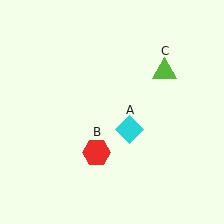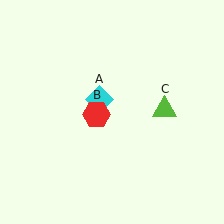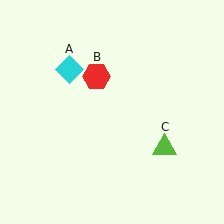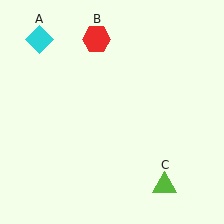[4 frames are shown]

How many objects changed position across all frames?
3 objects changed position: cyan diamond (object A), red hexagon (object B), lime triangle (object C).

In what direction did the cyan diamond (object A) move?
The cyan diamond (object A) moved up and to the left.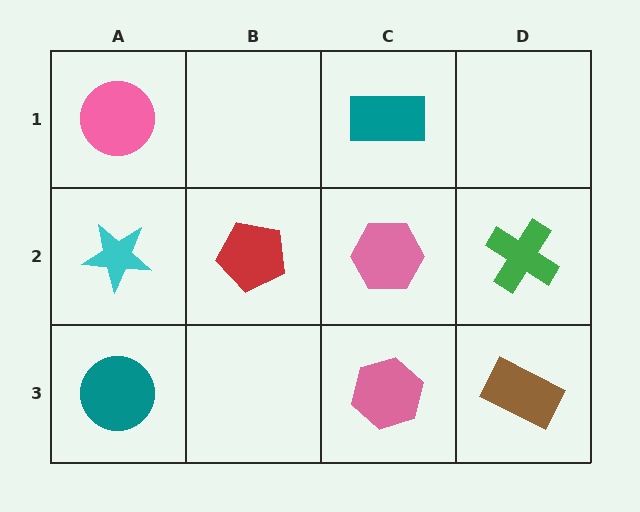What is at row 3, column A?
A teal circle.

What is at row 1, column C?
A teal rectangle.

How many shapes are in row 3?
3 shapes.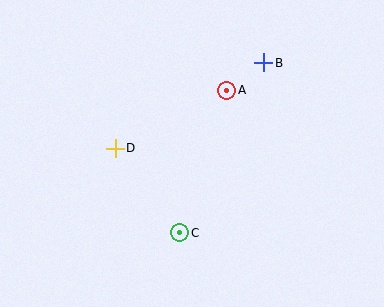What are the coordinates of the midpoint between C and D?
The midpoint between C and D is at (148, 190).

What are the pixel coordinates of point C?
Point C is at (180, 233).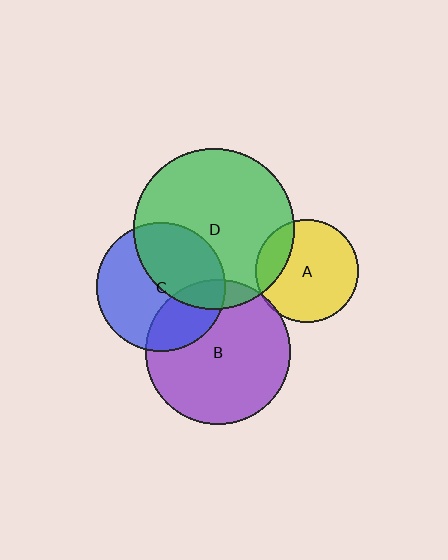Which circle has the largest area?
Circle D (green).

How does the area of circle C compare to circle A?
Approximately 1.6 times.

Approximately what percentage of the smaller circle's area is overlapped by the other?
Approximately 10%.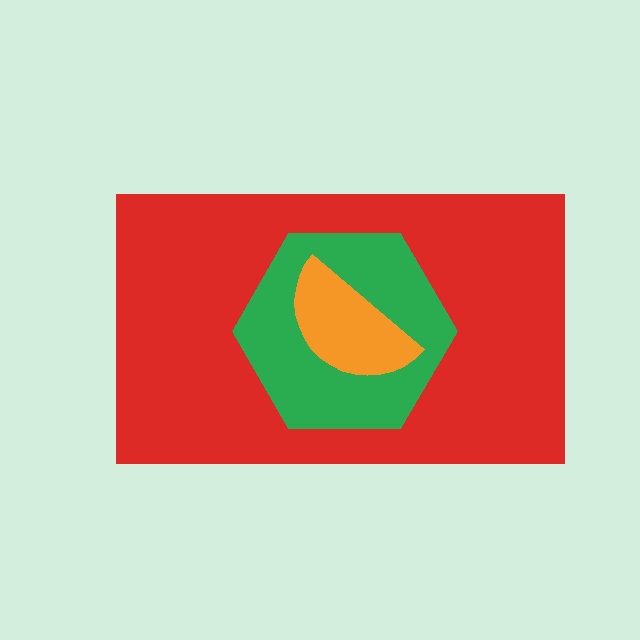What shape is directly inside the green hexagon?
The orange semicircle.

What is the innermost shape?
The orange semicircle.